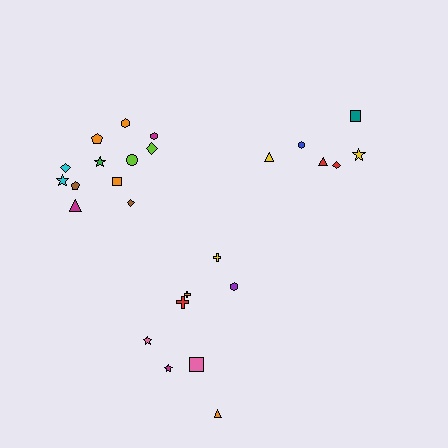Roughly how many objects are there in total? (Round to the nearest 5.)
Roughly 25 objects in total.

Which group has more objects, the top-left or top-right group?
The top-left group.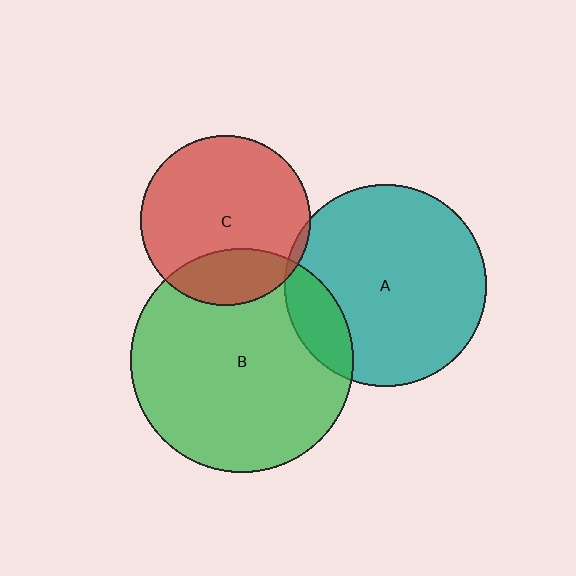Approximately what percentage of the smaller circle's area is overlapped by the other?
Approximately 25%.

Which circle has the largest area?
Circle B (green).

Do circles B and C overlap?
Yes.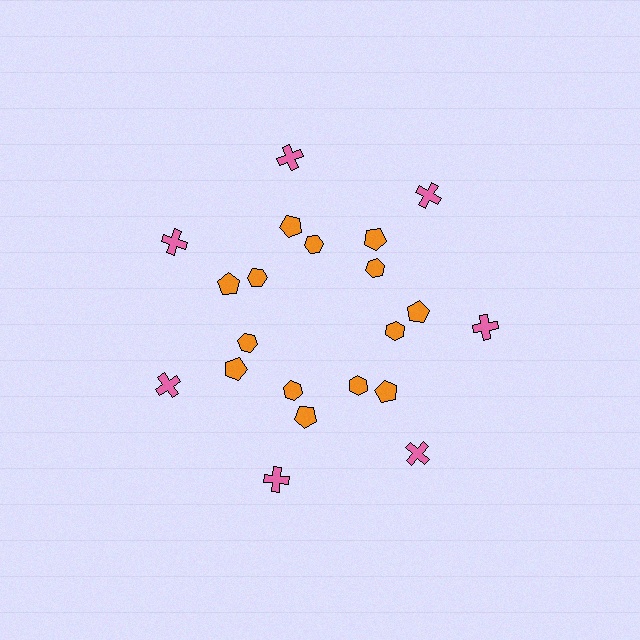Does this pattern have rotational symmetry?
Yes, this pattern has 7-fold rotational symmetry. It looks the same after rotating 51 degrees around the center.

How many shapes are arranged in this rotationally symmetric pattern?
There are 21 shapes, arranged in 7 groups of 3.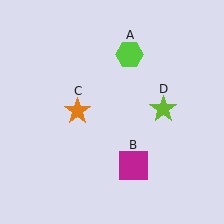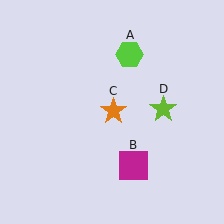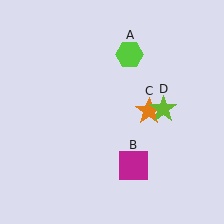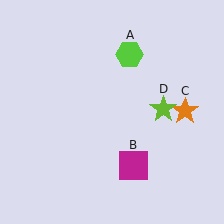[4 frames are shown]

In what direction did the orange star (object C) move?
The orange star (object C) moved right.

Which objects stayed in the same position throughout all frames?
Lime hexagon (object A) and magenta square (object B) and lime star (object D) remained stationary.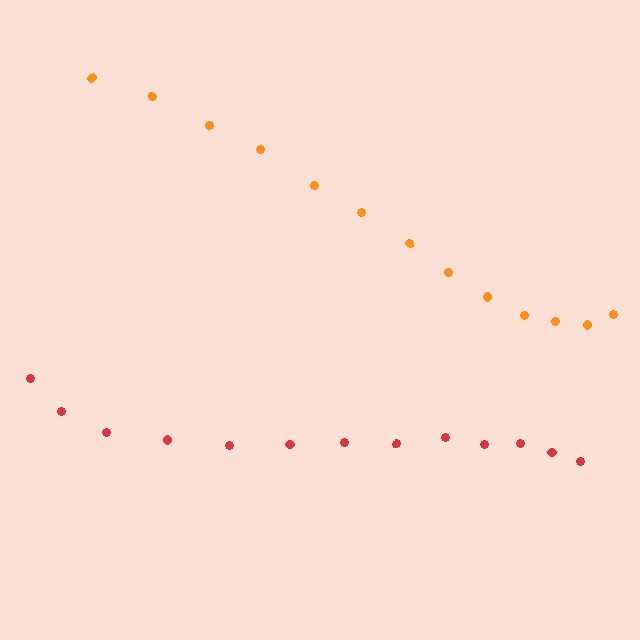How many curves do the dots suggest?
There are 2 distinct paths.